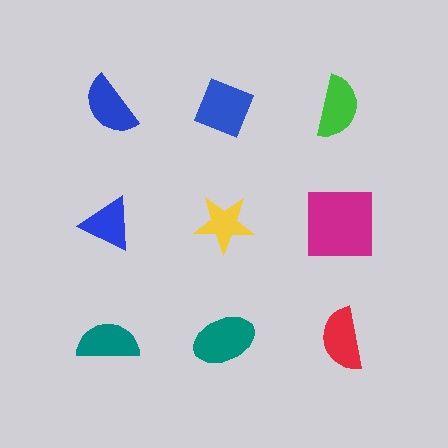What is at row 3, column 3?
A red semicircle.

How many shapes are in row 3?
3 shapes.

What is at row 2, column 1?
A blue triangle.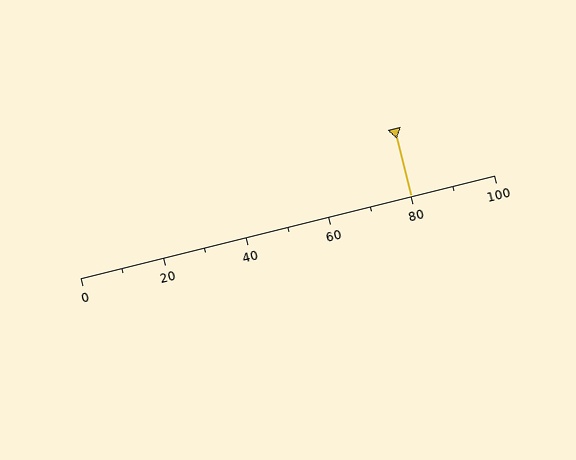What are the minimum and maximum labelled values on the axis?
The axis runs from 0 to 100.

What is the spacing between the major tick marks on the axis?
The major ticks are spaced 20 apart.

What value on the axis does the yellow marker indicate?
The marker indicates approximately 80.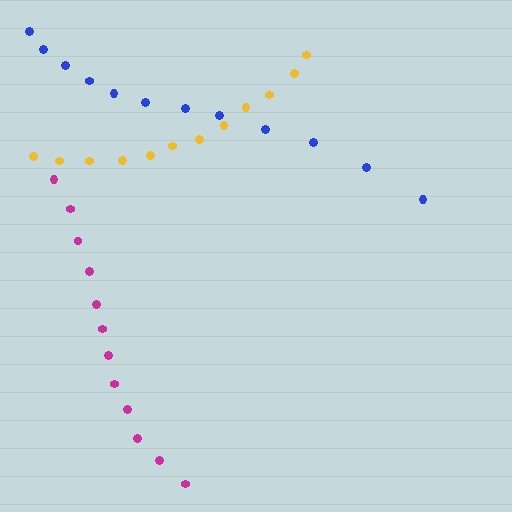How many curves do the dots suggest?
There are 3 distinct paths.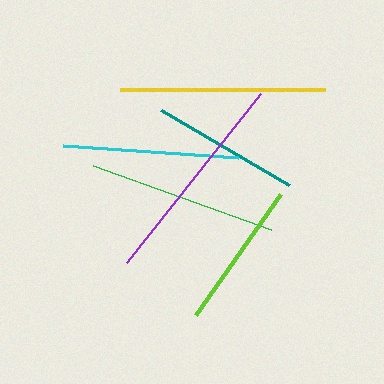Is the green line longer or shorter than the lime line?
The green line is longer than the lime line.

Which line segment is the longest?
The purple line is the longest at approximately 216 pixels.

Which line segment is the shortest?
The lime line is the shortest at approximately 148 pixels.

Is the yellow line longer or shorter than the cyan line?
The yellow line is longer than the cyan line.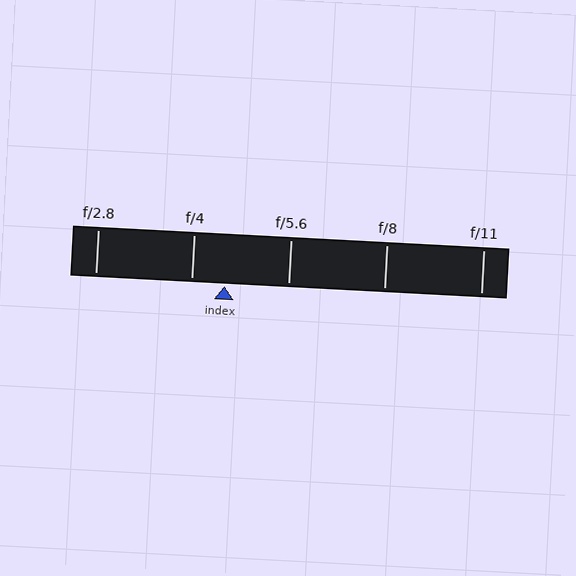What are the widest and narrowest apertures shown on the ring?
The widest aperture shown is f/2.8 and the narrowest is f/11.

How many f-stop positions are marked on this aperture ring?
There are 5 f-stop positions marked.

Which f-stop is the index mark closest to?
The index mark is closest to f/4.